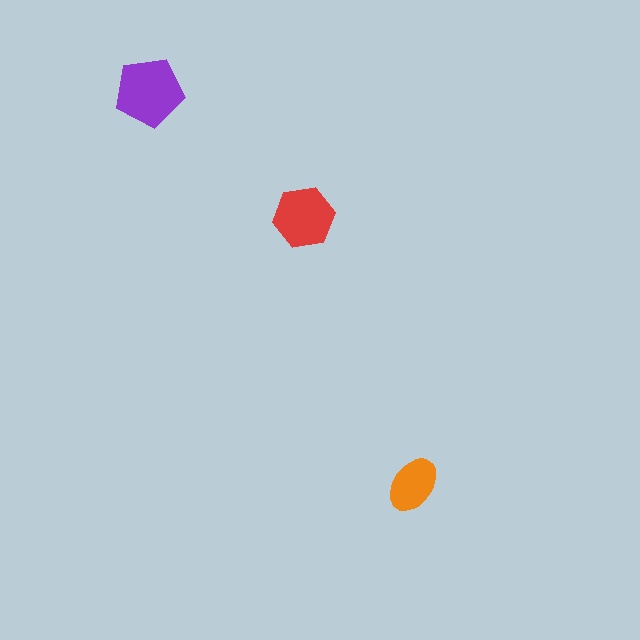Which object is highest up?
The purple pentagon is topmost.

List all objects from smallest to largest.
The orange ellipse, the red hexagon, the purple pentagon.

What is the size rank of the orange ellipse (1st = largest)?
3rd.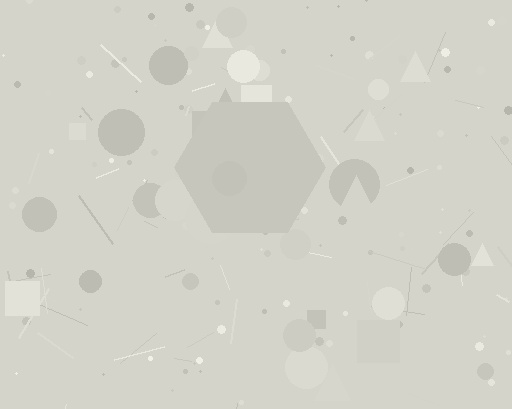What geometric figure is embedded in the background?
A hexagon is embedded in the background.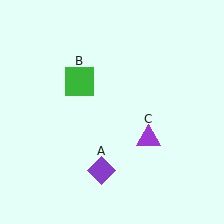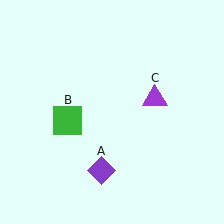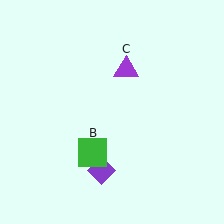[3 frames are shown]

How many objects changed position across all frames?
2 objects changed position: green square (object B), purple triangle (object C).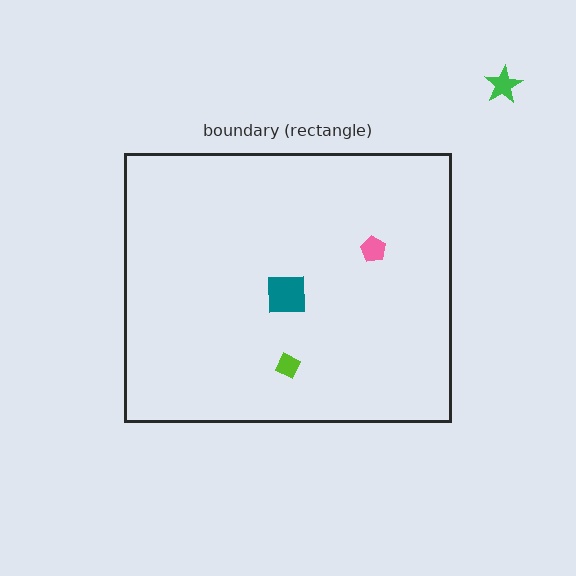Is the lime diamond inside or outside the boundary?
Inside.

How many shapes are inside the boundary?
3 inside, 1 outside.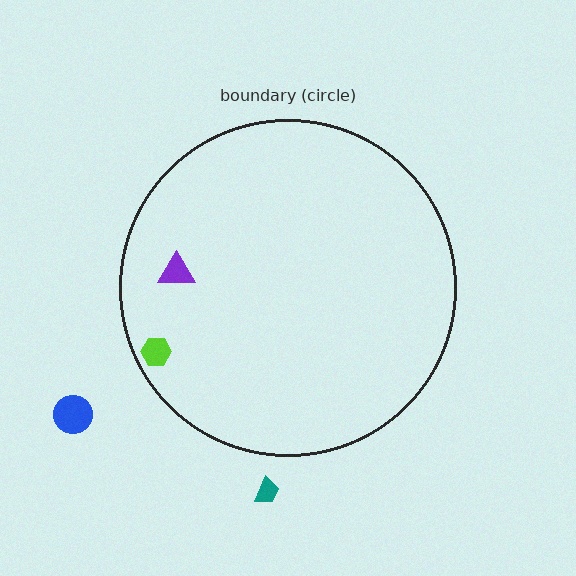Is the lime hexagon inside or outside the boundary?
Inside.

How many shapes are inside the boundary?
2 inside, 2 outside.